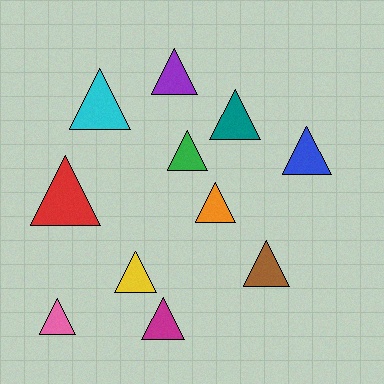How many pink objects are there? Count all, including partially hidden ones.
There is 1 pink object.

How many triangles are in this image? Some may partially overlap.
There are 11 triangles.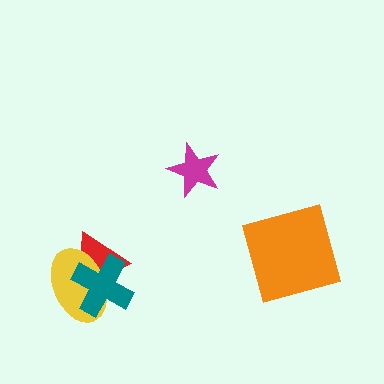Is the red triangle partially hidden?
Yes, it is partially covered by another shape.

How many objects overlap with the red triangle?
2 objects overlap with the red triangle.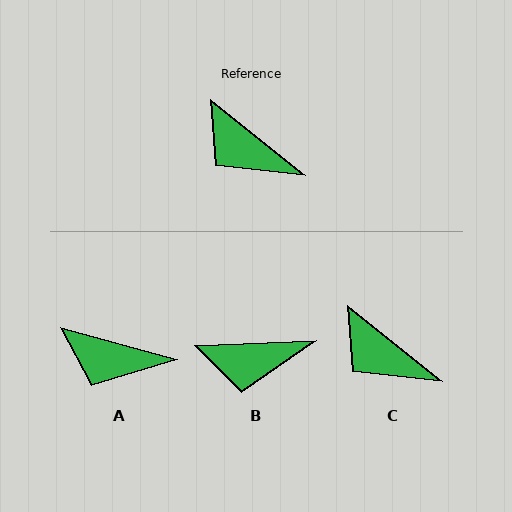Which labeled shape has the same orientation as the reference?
C.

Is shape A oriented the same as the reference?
No, it is off by about 23 degrees.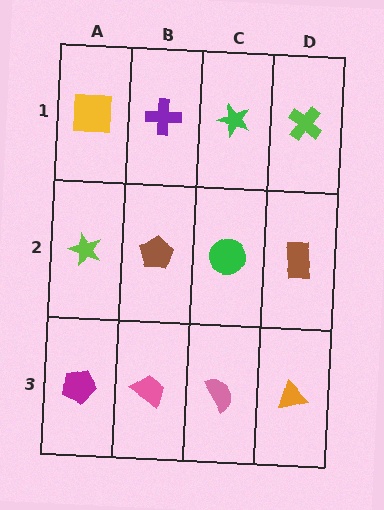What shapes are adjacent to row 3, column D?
A brown rectangle (row 2, column D), a pink semicircle (row 3, column C).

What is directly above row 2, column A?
A yellow square.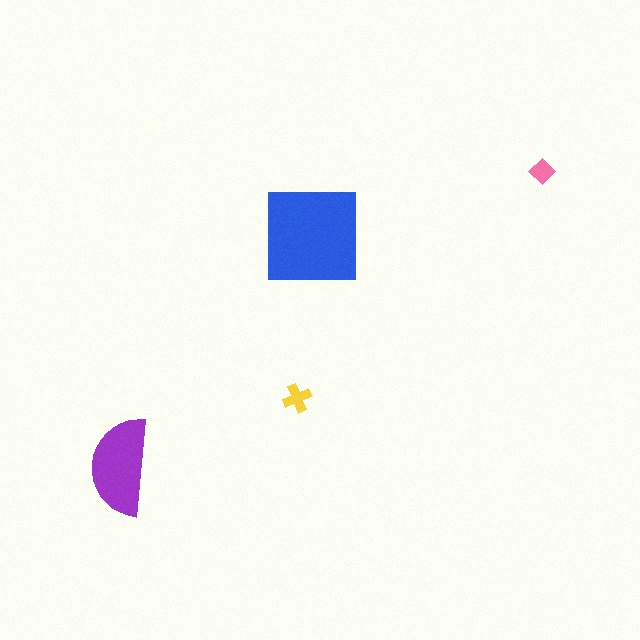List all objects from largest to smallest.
The blue square, the purple semicircle, the yellow cross, the pink diamond.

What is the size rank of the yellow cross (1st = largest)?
3rd.